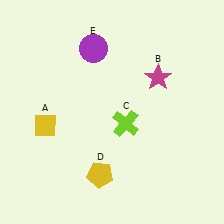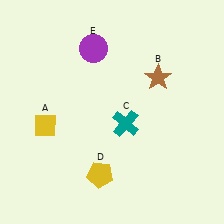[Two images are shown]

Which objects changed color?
B changed from magenta to brown. C changed from lime to teal.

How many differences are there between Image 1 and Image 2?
There are 2 differences between the two images.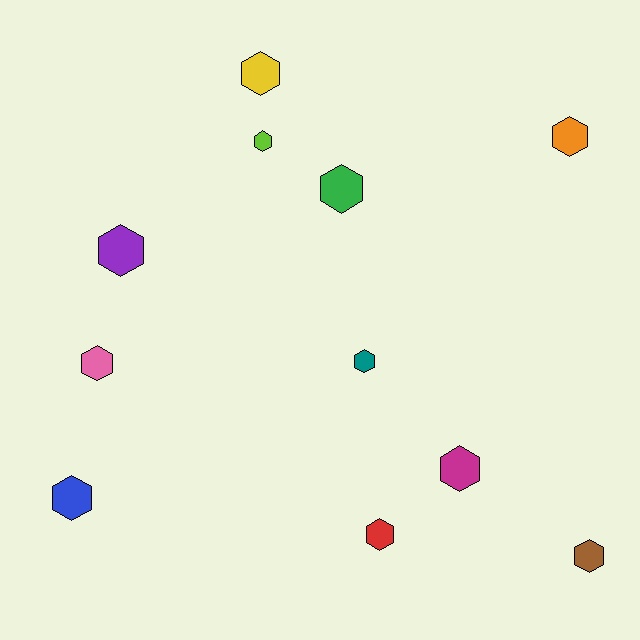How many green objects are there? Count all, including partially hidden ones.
There is 1 green object.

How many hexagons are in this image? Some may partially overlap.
There are 11 hexagons.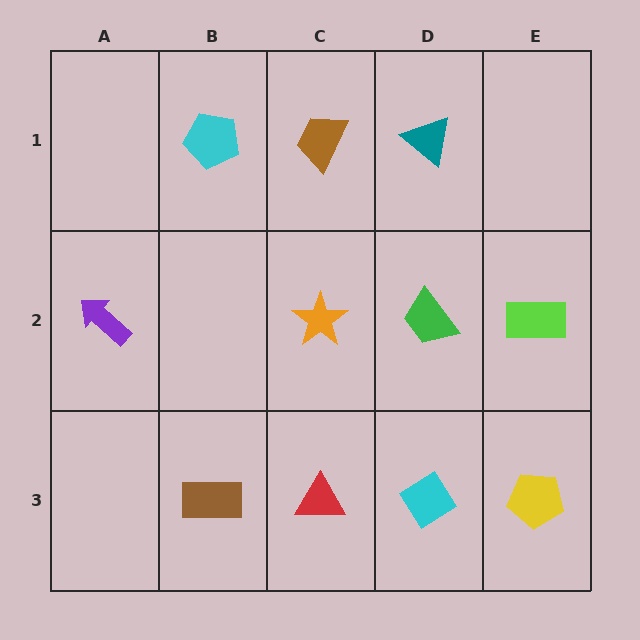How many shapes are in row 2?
4 shapes.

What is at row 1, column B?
A cyan pentagon.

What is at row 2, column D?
A green trapezoid.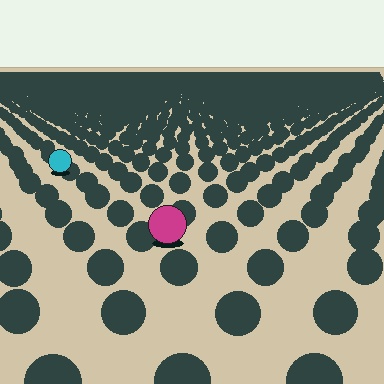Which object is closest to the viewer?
The magenta circle is closest. The texture marks near it are larger and more spread out.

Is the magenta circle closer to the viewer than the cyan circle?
Yes. The magenta circle is closer — you can tell from the texture gradient: the ground texture is coarser near it.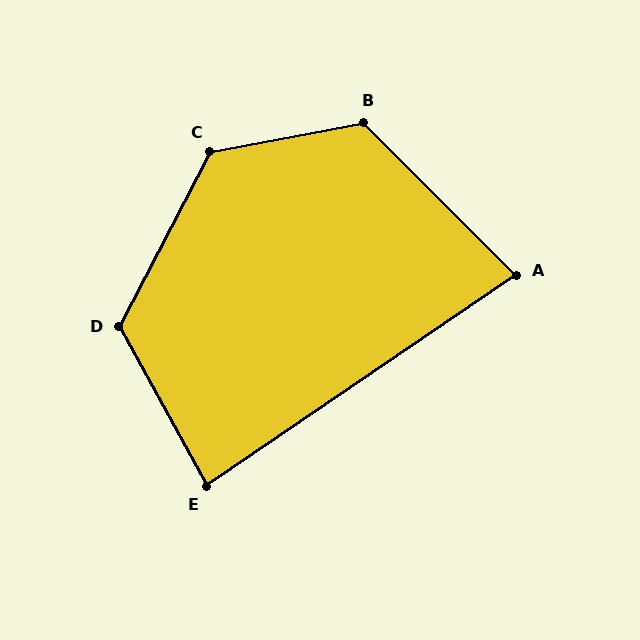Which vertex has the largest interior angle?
C, at approximately 128 degrees.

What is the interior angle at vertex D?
Approximately 124 degrees (obtuse).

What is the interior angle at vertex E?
Approximately 85 degrees (acute).